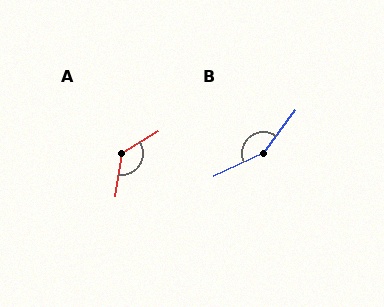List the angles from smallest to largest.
A (130°), B (152°).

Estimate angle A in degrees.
Approximately 130 degrees.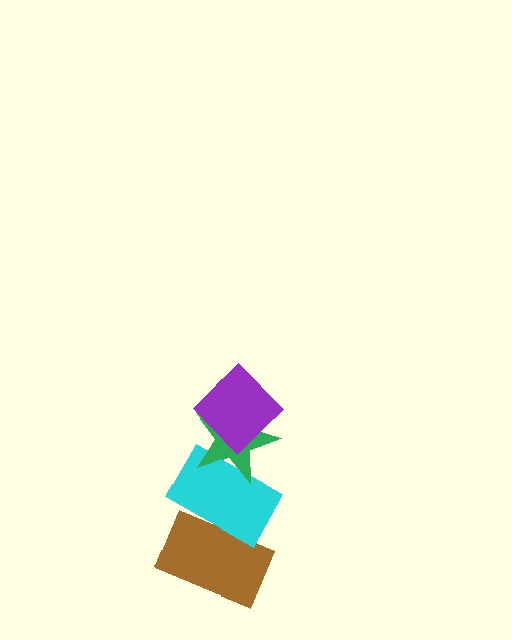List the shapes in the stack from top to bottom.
From top to bottom: the purple diamond, the green star, the cyan rectangle, the brown rectangle.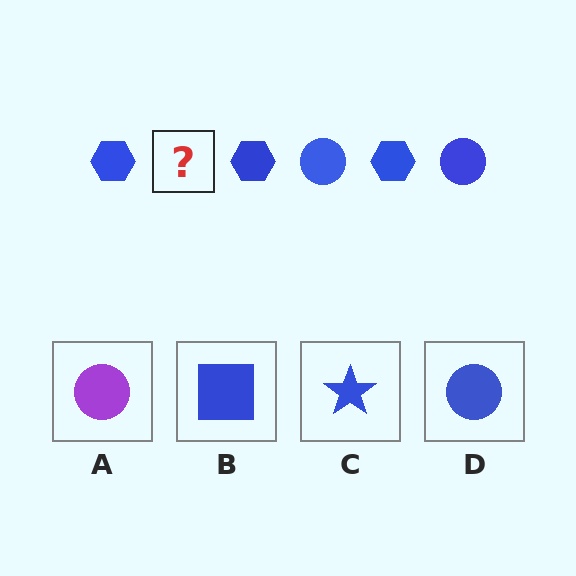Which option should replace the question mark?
Option D.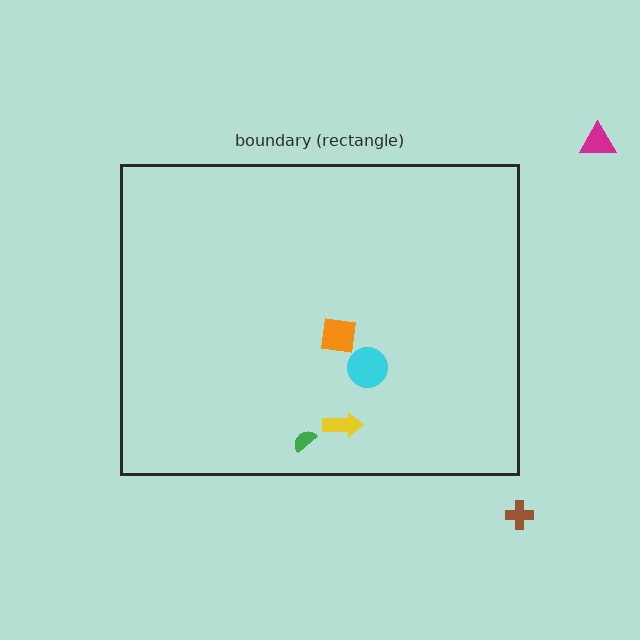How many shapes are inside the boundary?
4 inside, 2 outside.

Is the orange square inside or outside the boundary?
Inside.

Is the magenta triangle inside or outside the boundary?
Outside.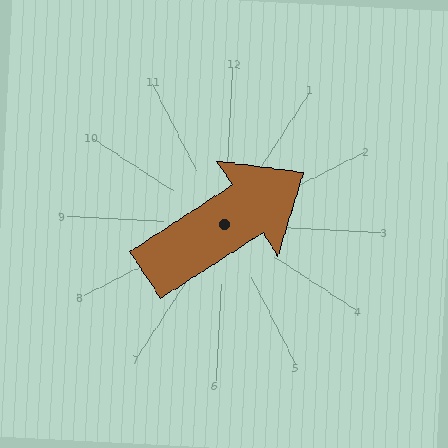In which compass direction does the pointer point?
Northeast.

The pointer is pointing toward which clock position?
Roughly 2 o'clock.